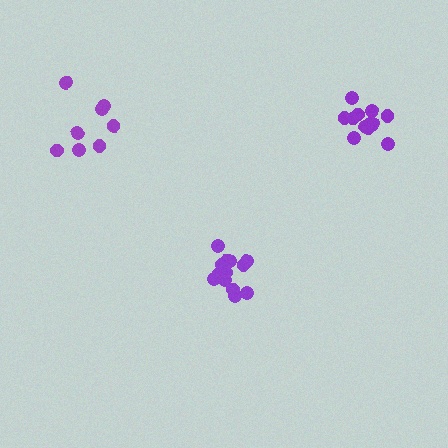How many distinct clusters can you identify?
There are 3 distinct clusters.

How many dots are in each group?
Group 1: 12 dots, Group 2: 13 dots, Group 3: 8 dots (33 total).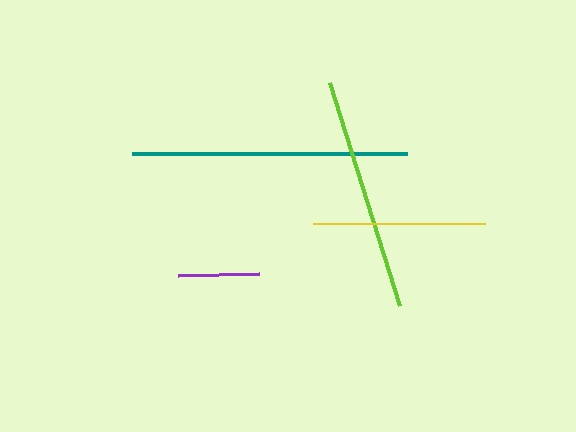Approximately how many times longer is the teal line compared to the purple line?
The teal line is approximately 3.4 times the length of the purple line.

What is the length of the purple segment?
The purple segment is approximately 82 pixels long.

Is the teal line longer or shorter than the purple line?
The teal line is longer than the purple line.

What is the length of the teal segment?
The teal segment is approximately 274 pixels long.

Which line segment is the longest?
The teal line is the longest at approximately 274 pixels.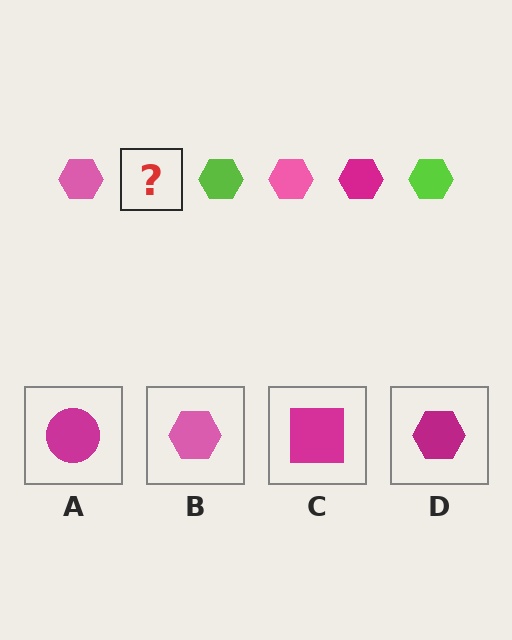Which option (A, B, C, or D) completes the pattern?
D.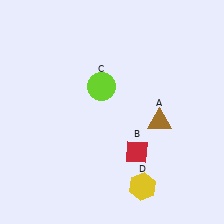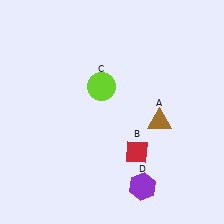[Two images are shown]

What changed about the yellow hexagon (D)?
In Image 1, D is yellow. In Image 2, it changed to purple.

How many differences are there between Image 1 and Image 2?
There is 1 difference between the two images.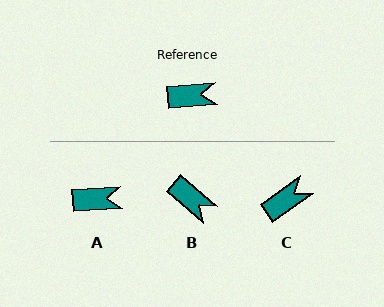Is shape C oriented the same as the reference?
No, it is off by about 31 degrees.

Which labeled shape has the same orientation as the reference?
A.